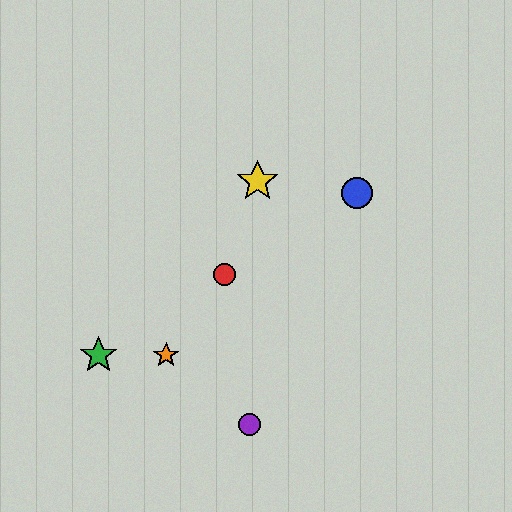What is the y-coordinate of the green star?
The green star is at y≈355.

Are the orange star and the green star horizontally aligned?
Yes, both are at y≈355.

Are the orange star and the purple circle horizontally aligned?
No, the orange star is at y≈355 and the purple circle is at y≈425.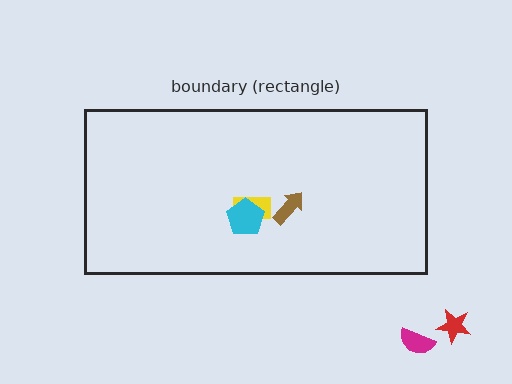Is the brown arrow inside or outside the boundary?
Inside.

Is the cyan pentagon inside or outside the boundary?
Inside.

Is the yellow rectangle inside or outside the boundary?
Inside.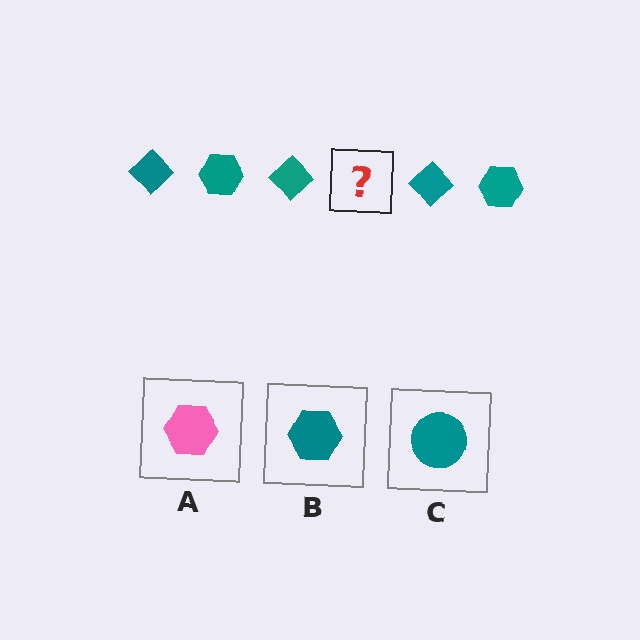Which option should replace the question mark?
Option B.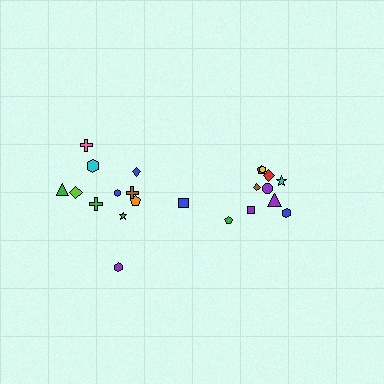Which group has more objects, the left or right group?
The left group.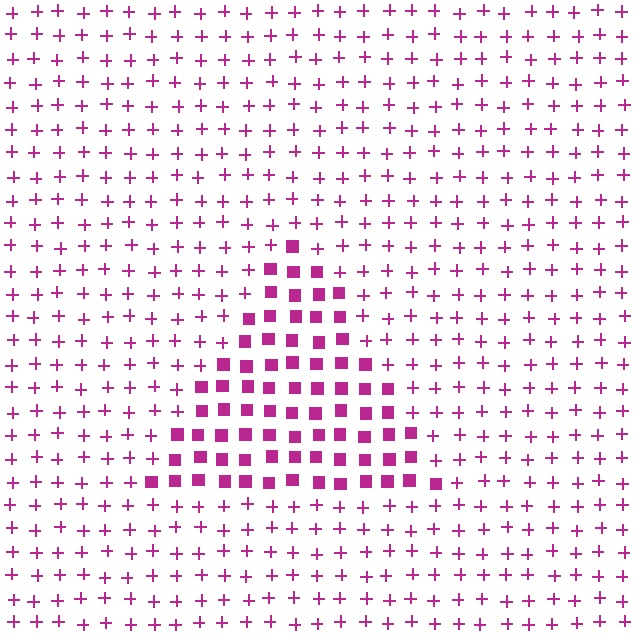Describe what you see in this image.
The image is filled with small magenta elements arranged in a uniform grid. A triangle-shaped region contains squares, while the surrounding area contains plus signs. The boundary is defined purely by the change in element shape.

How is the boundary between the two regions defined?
The boundary is defined by a change in element shape: squares inside vs. plus signs outside. All elements share the same color and spacing.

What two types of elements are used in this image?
The image uses squares inside the triangle region and plus signs outside it.